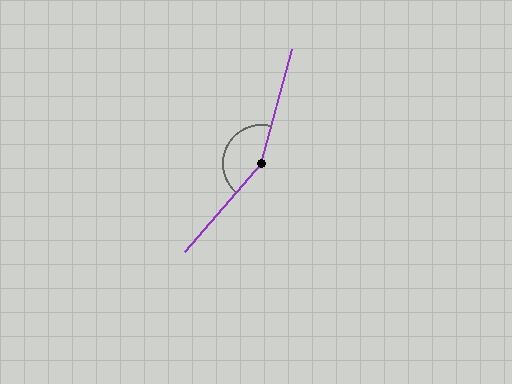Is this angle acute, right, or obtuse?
It is obtuse.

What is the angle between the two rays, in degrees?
Approximately 154 degrees.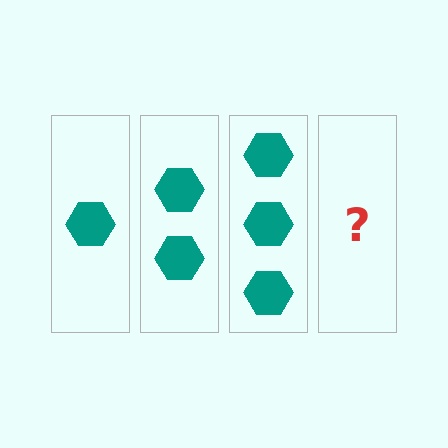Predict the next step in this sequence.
The next step is 4 hexagons.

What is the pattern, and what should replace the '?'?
The pattern is that each step adds one more hexagon. The '?' should be 4 hexagons.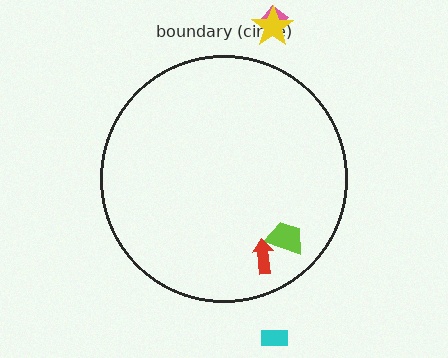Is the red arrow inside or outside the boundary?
Inside.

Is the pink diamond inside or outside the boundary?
Outside.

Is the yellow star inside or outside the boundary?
Outside.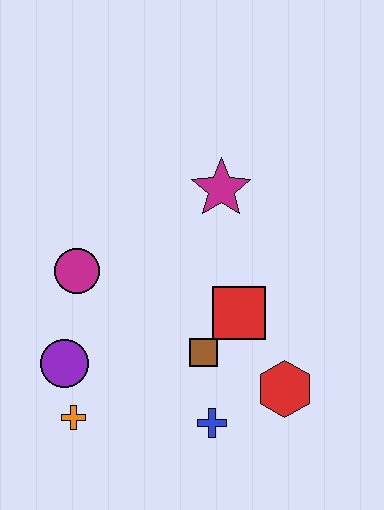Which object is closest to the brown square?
The red square is closest to the brown square.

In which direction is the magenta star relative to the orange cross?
The magenta star is above the orange cross.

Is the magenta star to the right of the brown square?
Yes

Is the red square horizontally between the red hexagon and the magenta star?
Yes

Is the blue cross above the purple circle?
No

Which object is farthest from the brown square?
The magenta star is farthest from the brown square.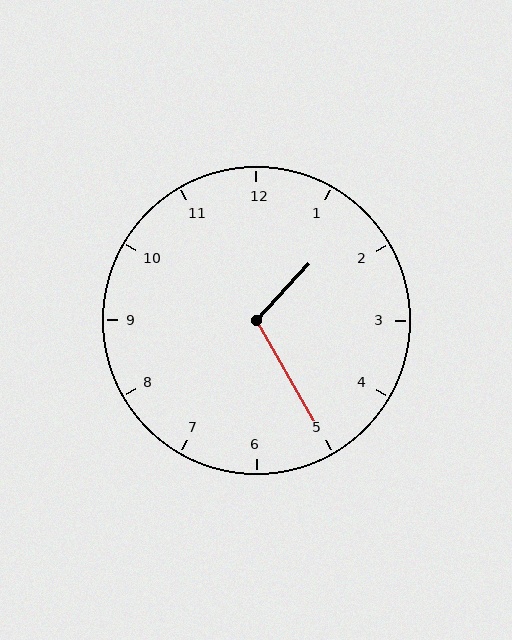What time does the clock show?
1:25.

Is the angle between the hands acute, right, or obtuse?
It is obtuse.